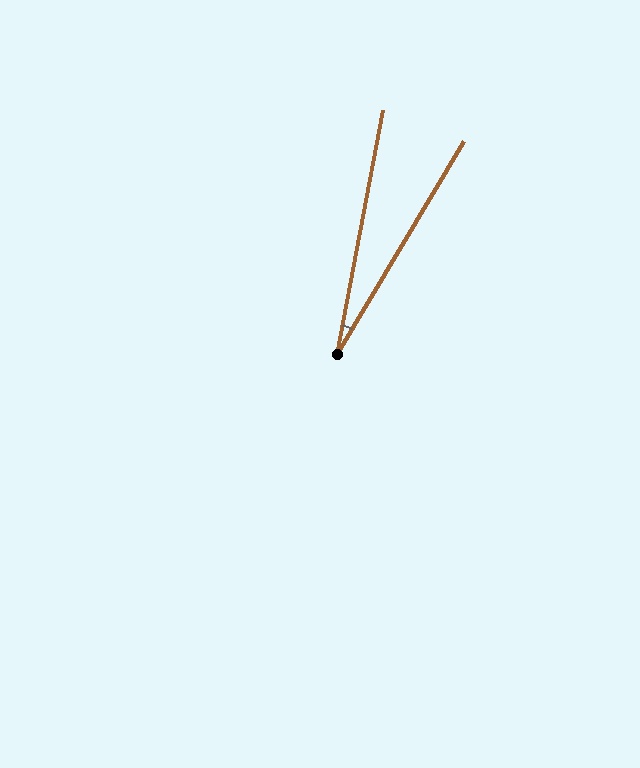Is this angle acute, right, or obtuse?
It is acute.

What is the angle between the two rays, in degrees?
Approximately 20 degrees.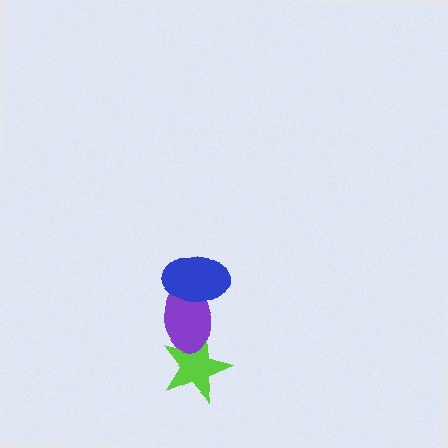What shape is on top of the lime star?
The purple ellipse is on top of the lime star.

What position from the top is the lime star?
The lime star is 3rd from the top.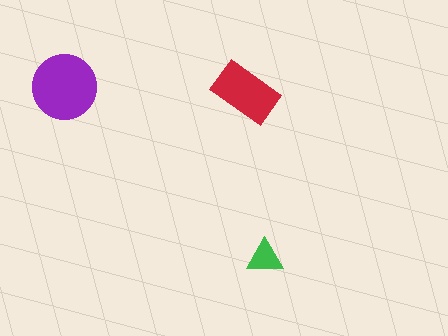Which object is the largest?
The purple circle.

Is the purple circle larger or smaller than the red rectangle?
Larger.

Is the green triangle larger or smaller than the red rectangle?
Smaller.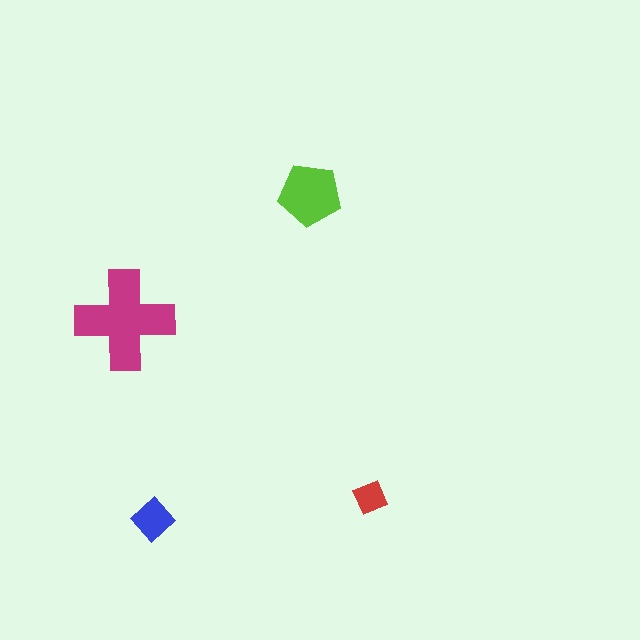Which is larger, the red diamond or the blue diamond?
The blue diamond.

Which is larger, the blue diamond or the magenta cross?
The magenta cross.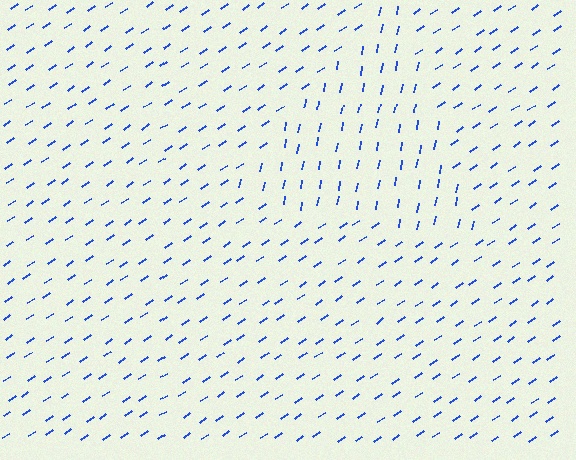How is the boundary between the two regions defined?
The boundary is defined purely by a change in line orientation (approximately 45 degrees difference). All lines are the same color and thickness.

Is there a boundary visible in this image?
Yes, there is a texture boundary formed by a change in line orientation.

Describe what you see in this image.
The image is filled with small blue line segments. A triangle region in the image has lines oriented differently from the surrounding lines, creating a visible texture boundary.